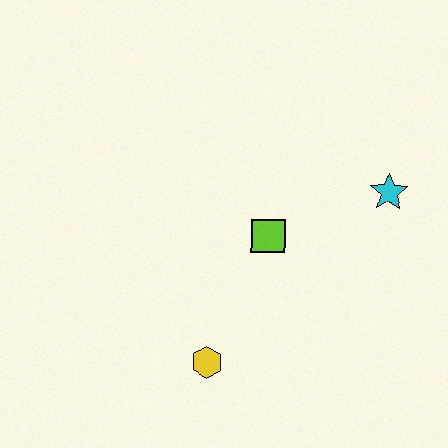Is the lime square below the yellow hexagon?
No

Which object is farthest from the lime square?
The yellow hexagon is farthest from the lime square.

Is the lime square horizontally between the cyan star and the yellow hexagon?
Yes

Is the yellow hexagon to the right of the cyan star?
No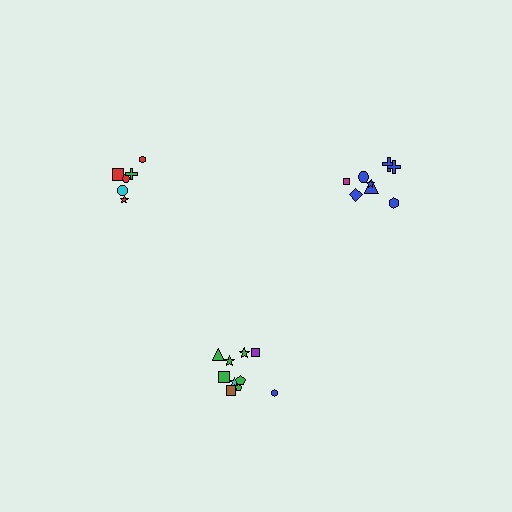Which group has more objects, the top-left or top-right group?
The top-right group.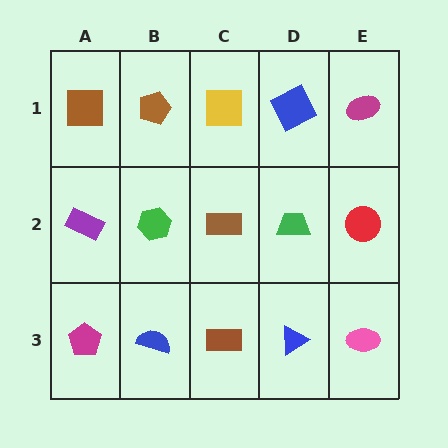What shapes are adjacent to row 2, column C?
A yellow square (row 1, column C), a brown rectangle (row 3, column C), a green hexagon (row 2, column B), a green trapezoid (row 2, column D).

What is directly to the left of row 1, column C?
A brown pentagon.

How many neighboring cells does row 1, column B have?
3.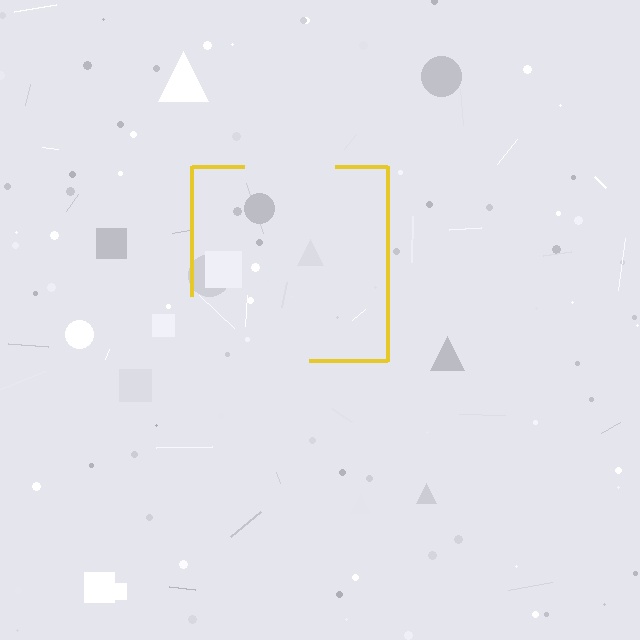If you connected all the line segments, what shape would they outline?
They would outline a square.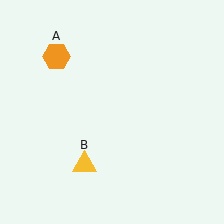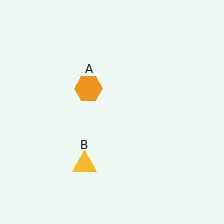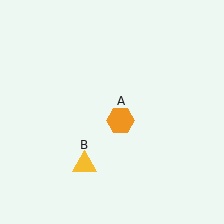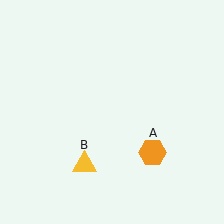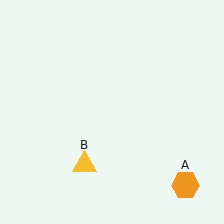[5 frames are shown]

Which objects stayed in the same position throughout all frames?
Yellow triangle (object B) remained stationary.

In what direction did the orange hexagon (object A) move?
The orange hexagon (object A) moved down and to the right.